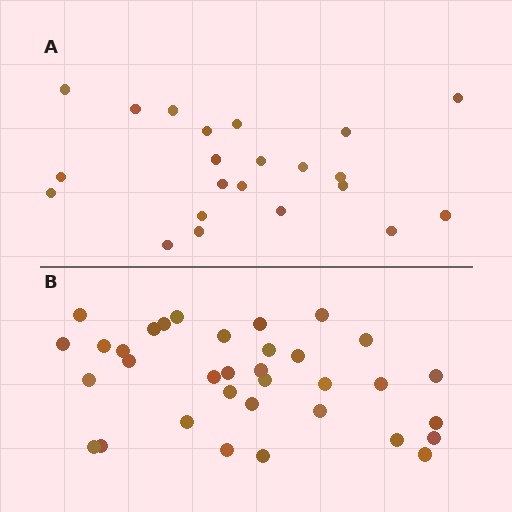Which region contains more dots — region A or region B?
Region B (the bottom region) has more dots.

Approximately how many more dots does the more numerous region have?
Region B has roughly 12 or so more dots than region A.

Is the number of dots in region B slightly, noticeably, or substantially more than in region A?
Region B has substantially more. The ratio is roughly 1.5 to 1.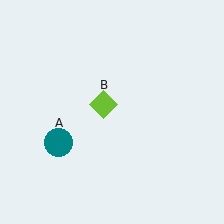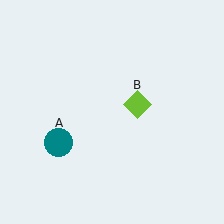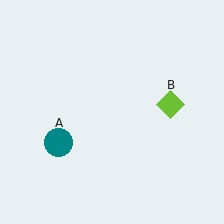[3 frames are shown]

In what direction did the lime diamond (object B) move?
The lime diamond (object B) moved right.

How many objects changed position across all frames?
1 object changed position: lime diamond (object B).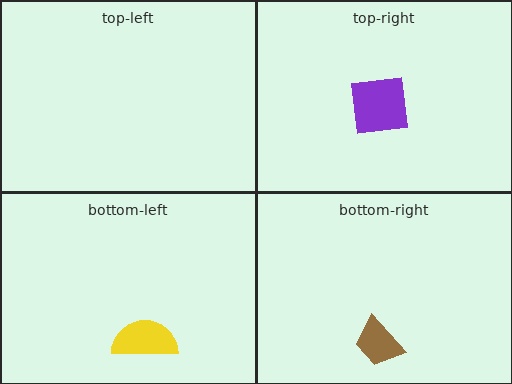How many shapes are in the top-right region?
1.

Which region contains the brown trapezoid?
The bottom-right region.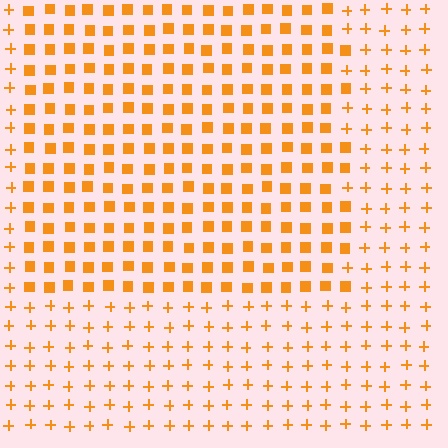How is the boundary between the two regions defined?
The boundary is defined by a change in element shape: squares inside vs. plus signs outside. All elements share the same color and spacing.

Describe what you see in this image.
The image is filled with small orange elements arranged in a uniform grid. A rectangle-shaped region contains squares, while the surrounding area contains plus signs. The boundary is defined purely by the change in element shape.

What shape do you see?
I see a rectangle.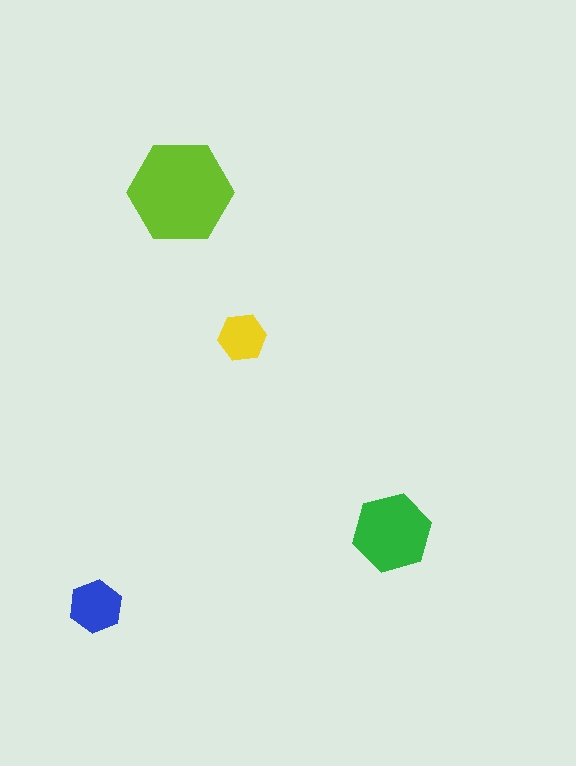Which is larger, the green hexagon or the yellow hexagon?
The green one.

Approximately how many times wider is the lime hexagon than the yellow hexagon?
About 2 times wider.